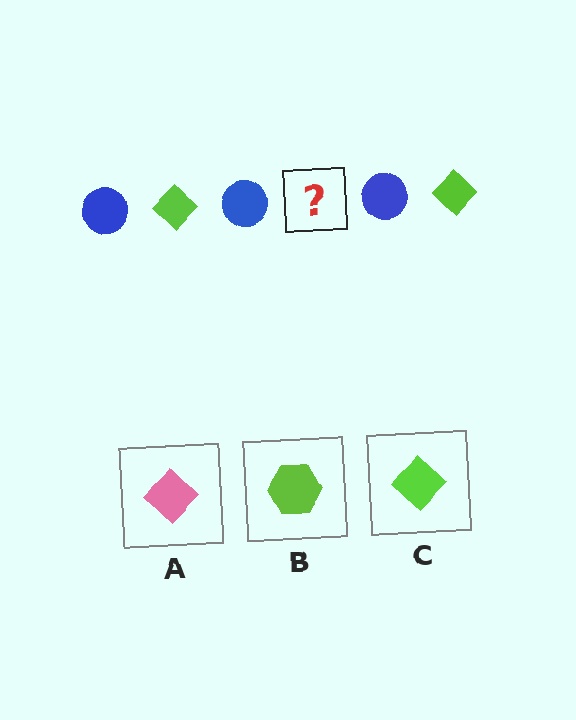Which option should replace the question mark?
Option C.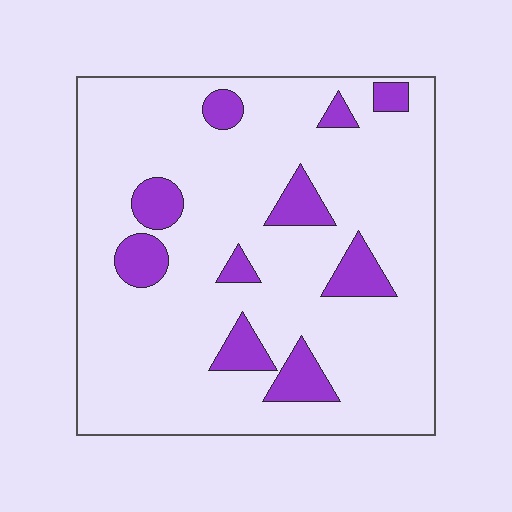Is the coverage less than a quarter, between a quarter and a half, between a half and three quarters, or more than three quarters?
Less than a quarter.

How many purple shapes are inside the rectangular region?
10.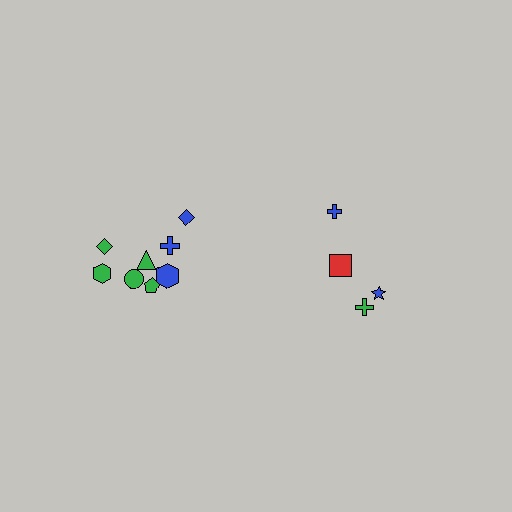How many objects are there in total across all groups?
There are 12 objects.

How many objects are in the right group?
There are 4 objects.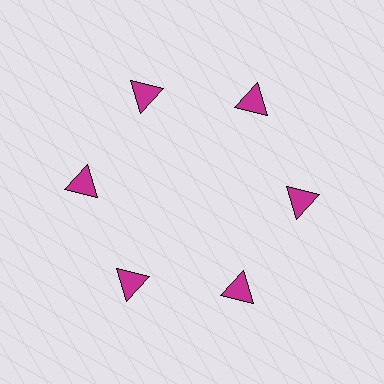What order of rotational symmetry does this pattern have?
This pattern has 6-fold rotational symmetry.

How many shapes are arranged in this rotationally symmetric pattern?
There are 6 shapes, arranged in 6 groups of 1.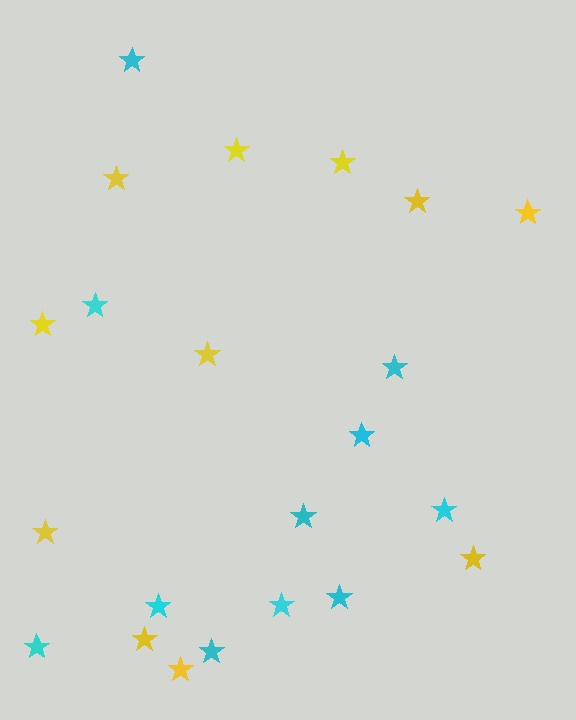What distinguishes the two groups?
There are 2 groups: one group of cyan stars (11) and one group of yellow stars (11).